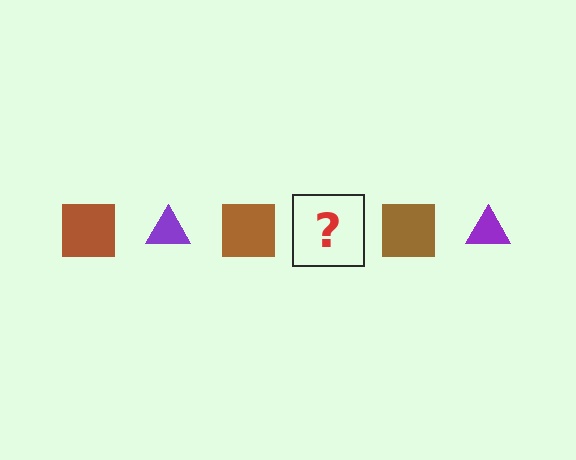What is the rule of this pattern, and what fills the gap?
The rule is that the pattern alternates between brown square and purple triangle. The gap should be filled with a purple triangle.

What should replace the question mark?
The question mark should be replaced with a purple triangle.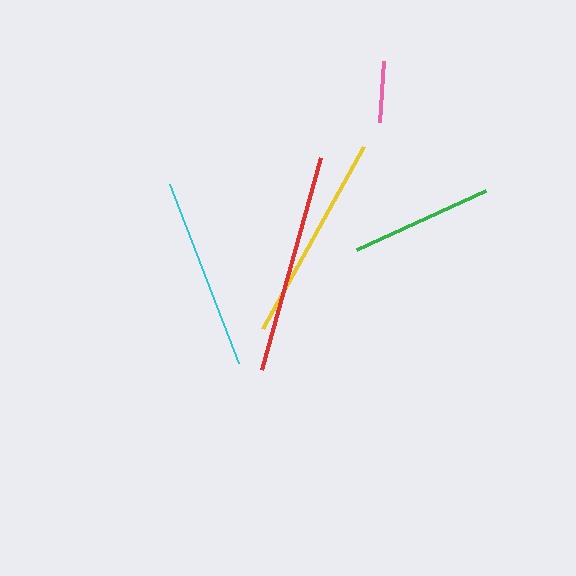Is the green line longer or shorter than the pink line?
The green line is longer than the pink line.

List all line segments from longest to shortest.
From longest to shortest: red, yellow, cyan, green, pink.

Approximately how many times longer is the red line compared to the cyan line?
The red line is approximately 1.1 times the length of the cyan line.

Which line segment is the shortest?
The pink line is the shortest at approximately 61 pixels.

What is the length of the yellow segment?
The yellow segment is approximately 208 pixels long.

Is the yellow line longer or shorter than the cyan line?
The yellow line is longer than the cyan line.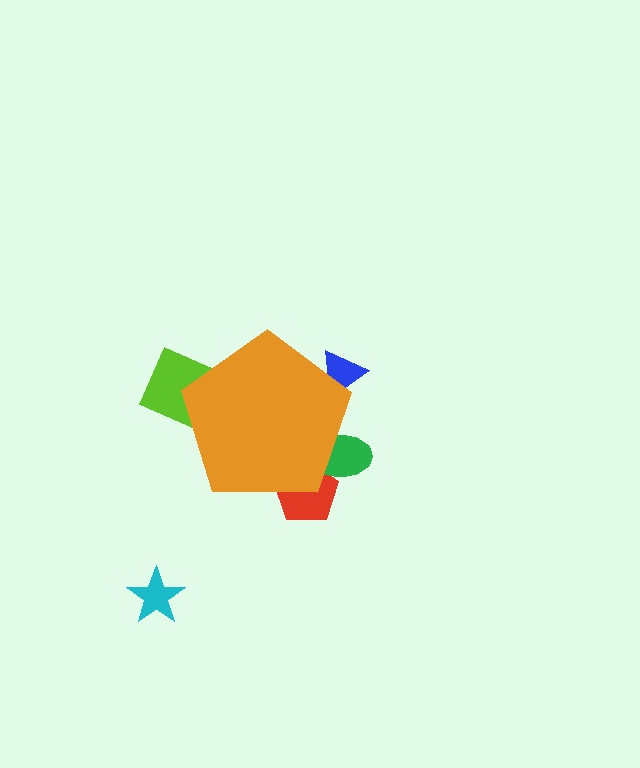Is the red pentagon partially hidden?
Yes, the red pentagon is partially hidden behind the orange pentagon.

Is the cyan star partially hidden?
No, the cyan star is fully visible.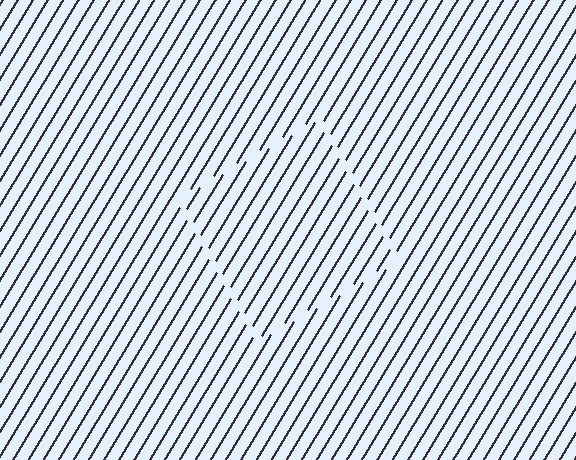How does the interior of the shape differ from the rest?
The interior of the shape contains the same grating, shifted by half a period — the contour is defined by the phase discontinuity where line-ends from the inner and outer gratings abut.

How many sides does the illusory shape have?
4 sides — the line-ends trace a square.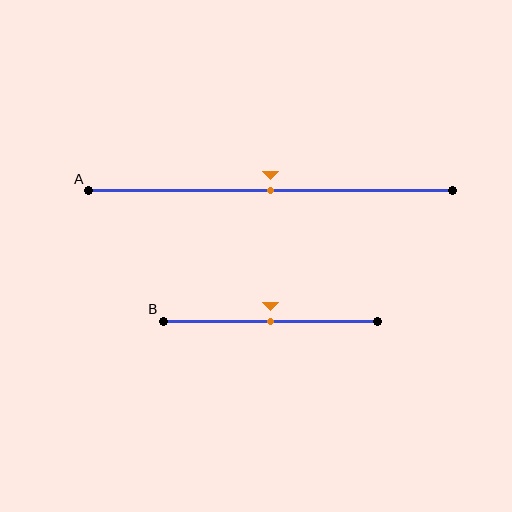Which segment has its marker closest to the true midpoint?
Segment A has its marker closest to the true midpoint.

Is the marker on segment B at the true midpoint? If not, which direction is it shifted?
Yes, the marker on segment B is at the true midpoint.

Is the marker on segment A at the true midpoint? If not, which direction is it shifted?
Yes, the marker on segment A is at the true midpoint.